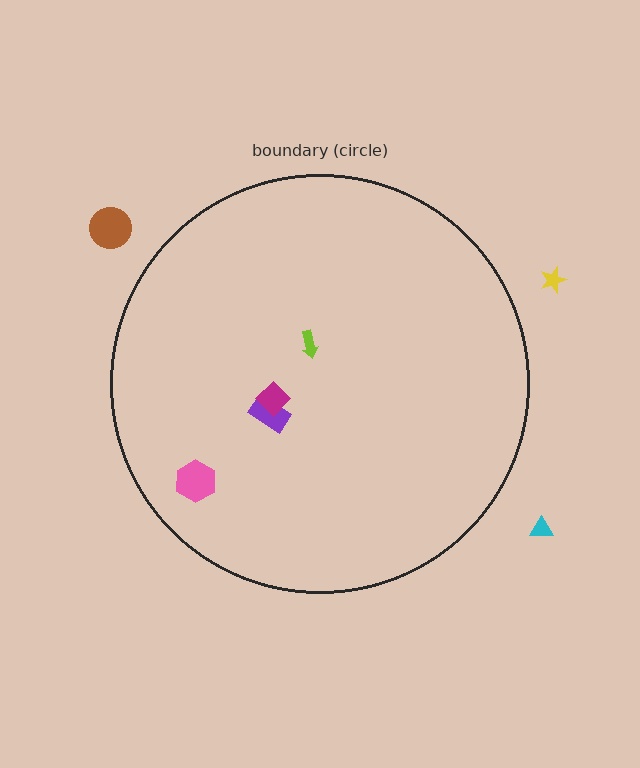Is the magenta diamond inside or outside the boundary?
Inside.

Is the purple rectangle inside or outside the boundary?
Inside.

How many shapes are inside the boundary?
4 inside, 3 outside.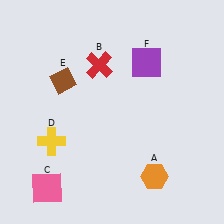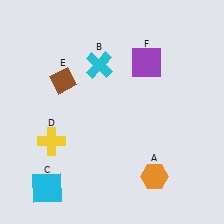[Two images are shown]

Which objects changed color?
B changed from red to cyan. C changed from pink to cyan.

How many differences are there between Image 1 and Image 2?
There are 2 differences between the two images.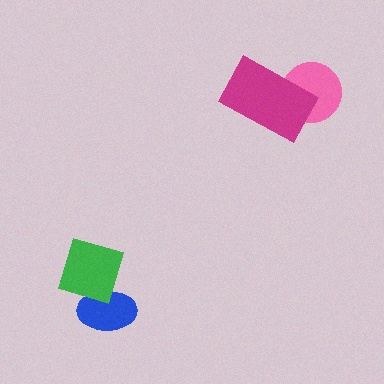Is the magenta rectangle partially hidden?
No, no other shape covers it.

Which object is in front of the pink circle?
The magenta rectangle is in front of the pink circle.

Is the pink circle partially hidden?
Yes, it is partially covered by another shape.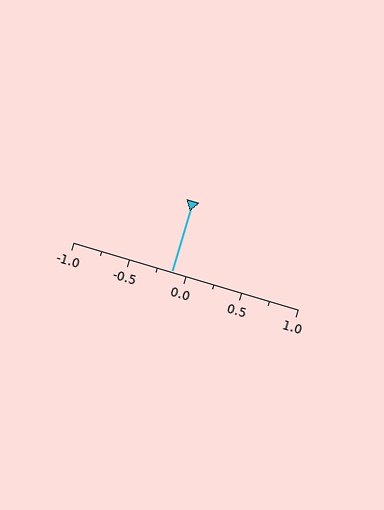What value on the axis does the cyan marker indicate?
The marker indicates approximately -0.12.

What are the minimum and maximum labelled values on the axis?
The axis runs from -1.0 to 1.0.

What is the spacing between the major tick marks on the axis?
The major ticks are spaced 0.5 apart.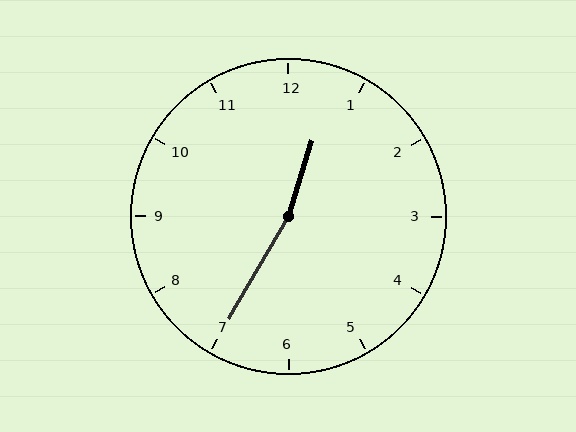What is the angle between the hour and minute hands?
Approximately 168 degrees.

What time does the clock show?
12:35.